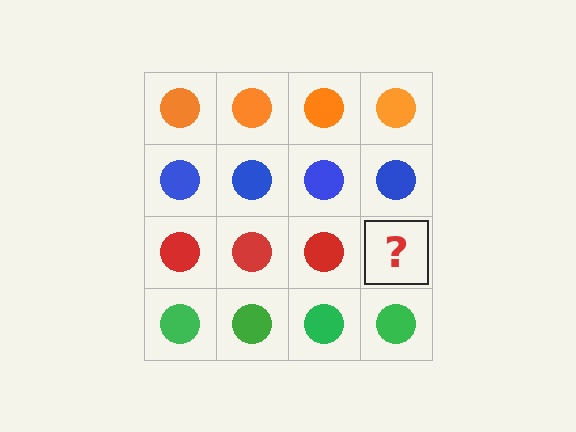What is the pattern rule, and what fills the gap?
The rule is that each row has a consistent color. The gap should be filled with a red circle.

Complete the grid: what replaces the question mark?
The question mark should be replaced with a red circle.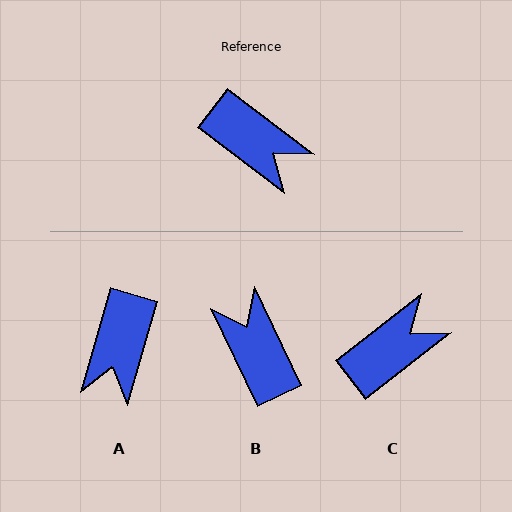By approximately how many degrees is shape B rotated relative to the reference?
Approximately 153 degrees counter-clockwise.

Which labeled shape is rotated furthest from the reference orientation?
B, about 153 degrees away.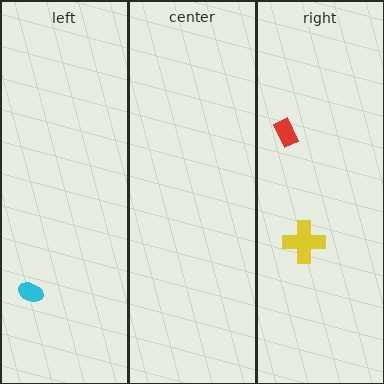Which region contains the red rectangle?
The right region.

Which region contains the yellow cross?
The right region.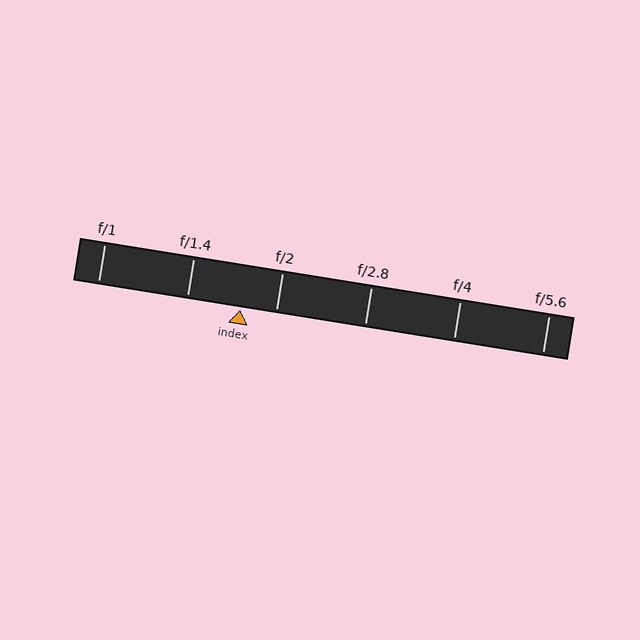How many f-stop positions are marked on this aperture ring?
There are 6 f-stop positions marked.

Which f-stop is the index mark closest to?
The index mark is closest to f/2.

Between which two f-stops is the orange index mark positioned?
The index mark is between f/1.4 and f/2.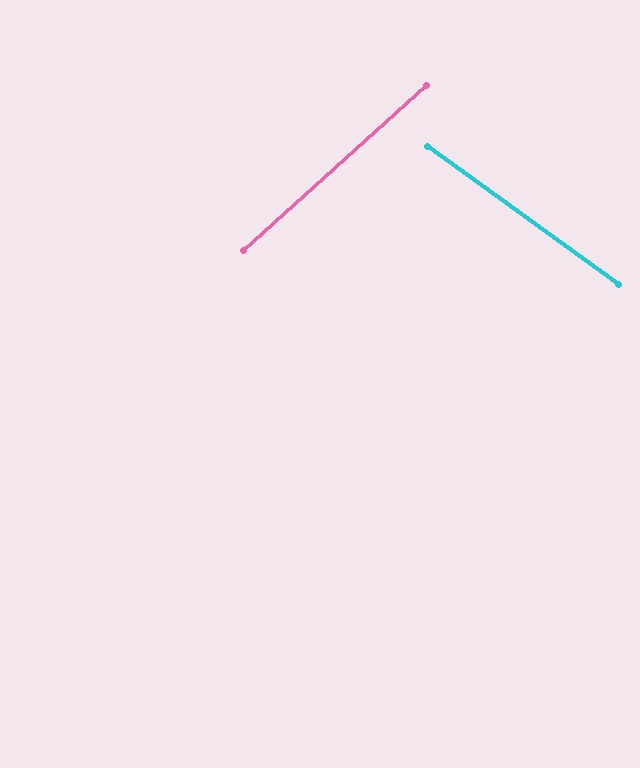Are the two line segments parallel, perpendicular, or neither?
Neither parallel nor perpendicular — they differ by about 78°.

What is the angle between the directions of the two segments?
Approximately 78 degrees.